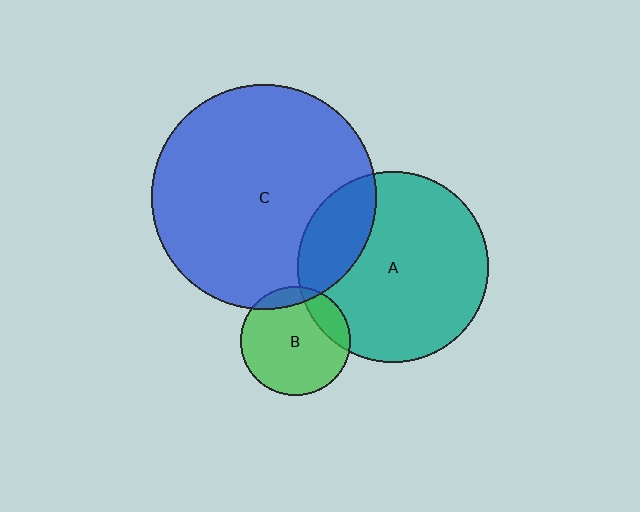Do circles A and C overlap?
Yes.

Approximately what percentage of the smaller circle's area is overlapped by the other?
Approximately 20%.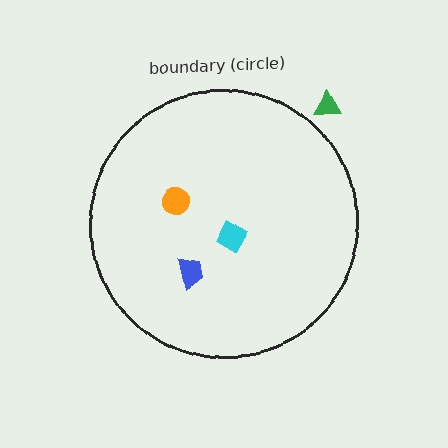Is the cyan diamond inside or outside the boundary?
Inside.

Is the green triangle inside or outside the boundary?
Outside.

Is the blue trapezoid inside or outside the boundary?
Inside.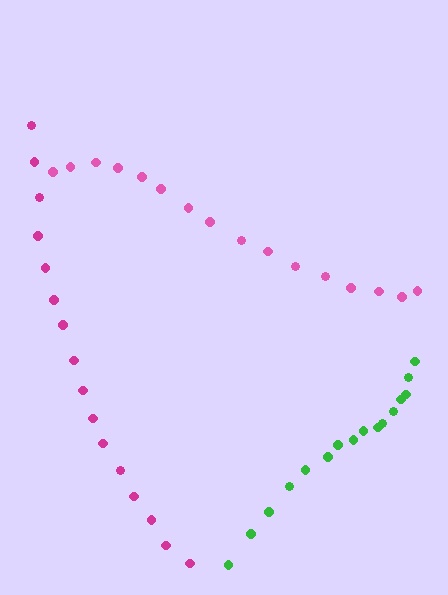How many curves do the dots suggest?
There are 3 distinct paths.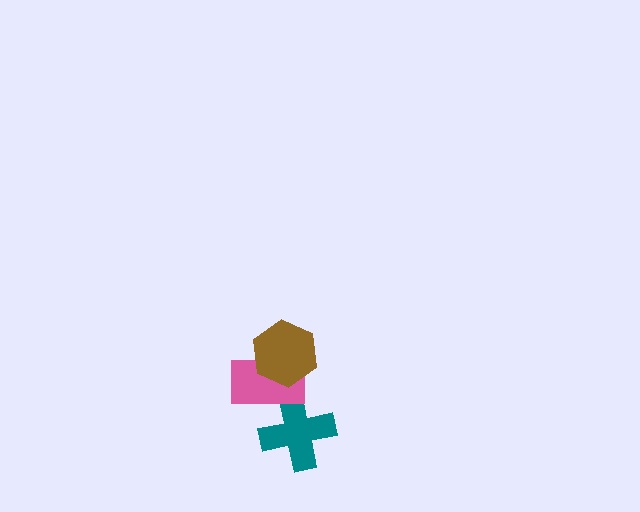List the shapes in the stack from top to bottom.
From top to bottom: the brown hexagon, the pink rectangle, the teal cross.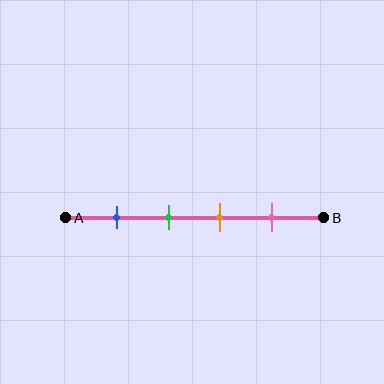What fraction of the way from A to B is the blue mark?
The blue mark is approximately 20% (0.2) of the way from A to B.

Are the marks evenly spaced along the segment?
Yes, the marks are approximately evenly spaced.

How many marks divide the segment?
There are 4 marks dividing the segment.